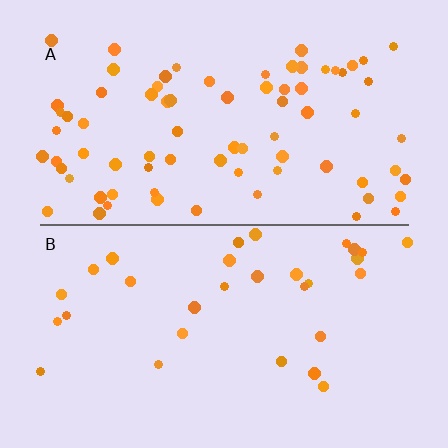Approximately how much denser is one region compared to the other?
Approximately 2.4× — region A over region B.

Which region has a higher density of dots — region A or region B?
A (the top).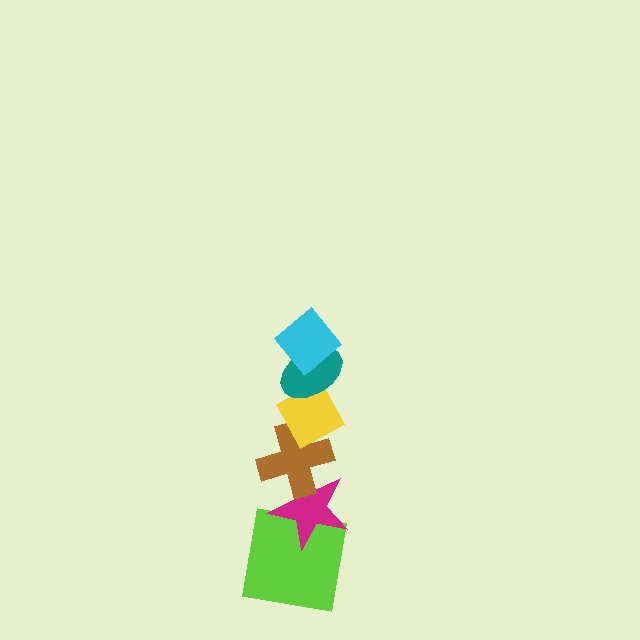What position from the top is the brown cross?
The brown cross is 4th from the top.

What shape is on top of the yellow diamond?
The teal ellipse is on top of the yellow diamond.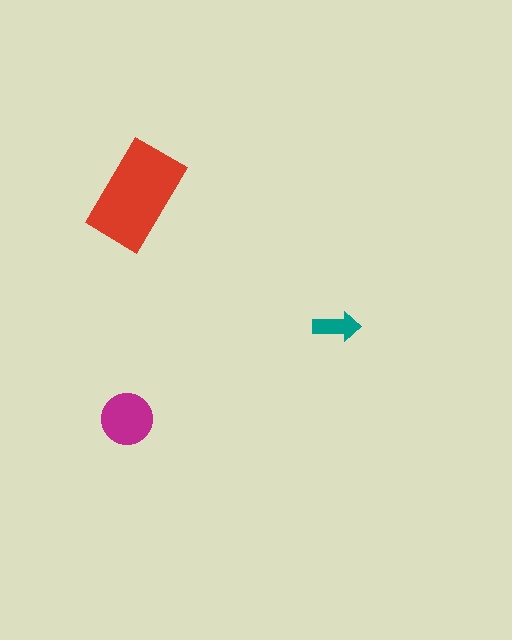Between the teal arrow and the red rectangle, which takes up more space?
The red rectangle.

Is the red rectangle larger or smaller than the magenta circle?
Larger.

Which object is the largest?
The red rectangle.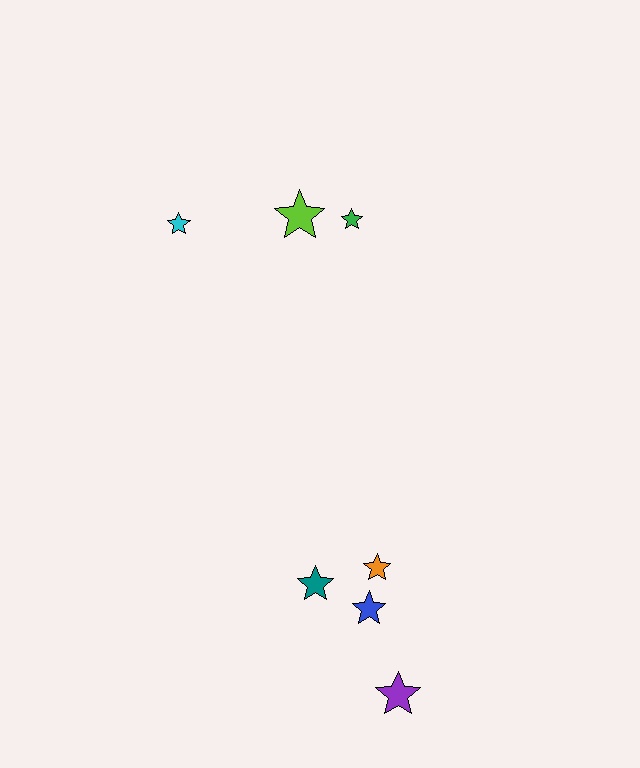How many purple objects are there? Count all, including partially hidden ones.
There is 1 purple object.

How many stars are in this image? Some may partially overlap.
There are 7 stars.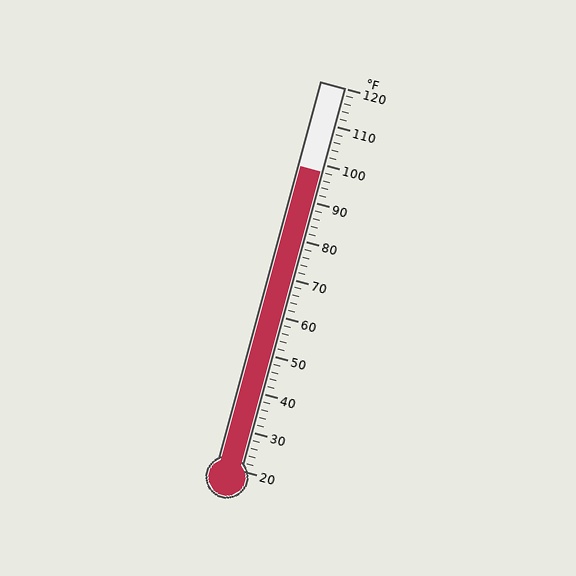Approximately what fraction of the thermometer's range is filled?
The thermometer is filled to approximately 80% of its range.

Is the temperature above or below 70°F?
The temperature is above 70°F.